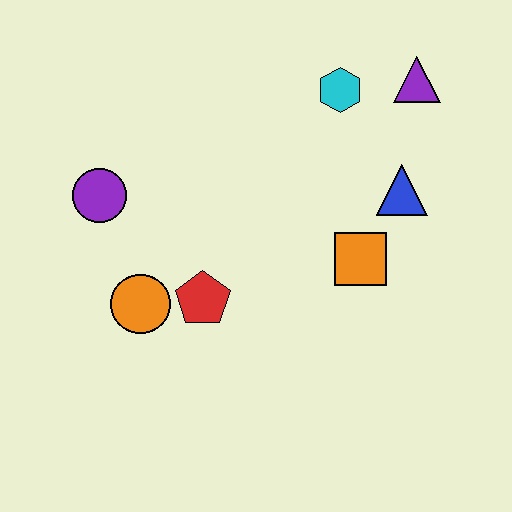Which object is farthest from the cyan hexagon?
The orange circle is farthest from the cyan hexagon.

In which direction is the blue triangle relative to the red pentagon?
The blue triangle is to the right of the red pentagon.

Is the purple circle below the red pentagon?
No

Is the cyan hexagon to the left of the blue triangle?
Yes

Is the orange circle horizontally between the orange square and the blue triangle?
No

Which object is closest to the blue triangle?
The orange square is closest to the blue triangle.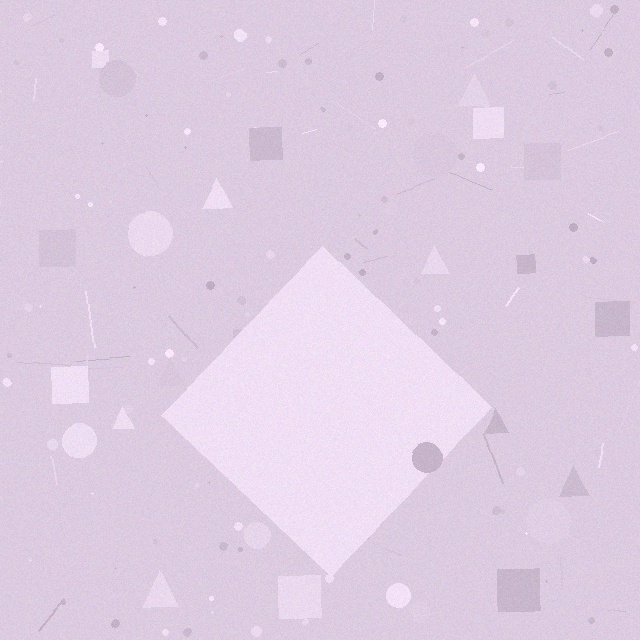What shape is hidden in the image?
A diamond is hidden in the image.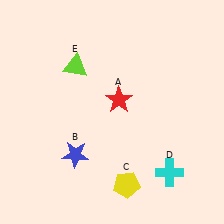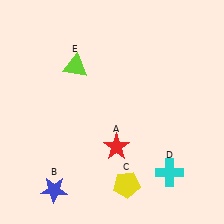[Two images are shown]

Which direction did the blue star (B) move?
The blue star (B) moved down.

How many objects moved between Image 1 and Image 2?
2 objects moved between the two images.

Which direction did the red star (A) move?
The red star (A) moved down.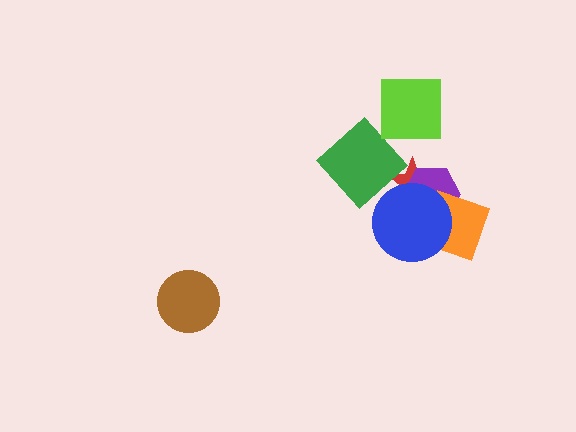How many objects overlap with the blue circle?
3 objects overlap with the blue circle.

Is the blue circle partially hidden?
No, no other shape covers it.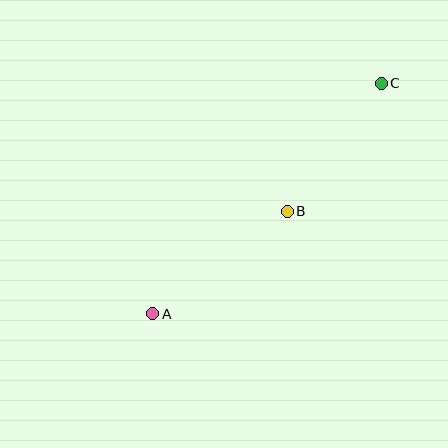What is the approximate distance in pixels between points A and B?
The distance between A and B is approximately 169 pixels.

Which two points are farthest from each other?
Points A and C are farthest from each other.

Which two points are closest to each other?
Points B and C are closest to each other.